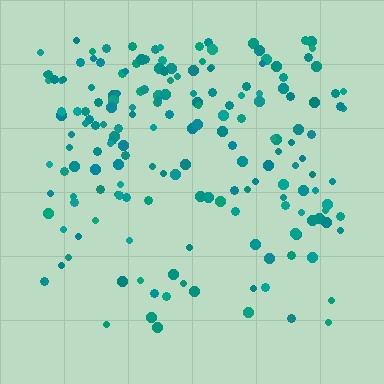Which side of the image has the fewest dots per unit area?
The bottom.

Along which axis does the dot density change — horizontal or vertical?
Vertical.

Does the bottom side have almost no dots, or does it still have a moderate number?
Still a moderate number, just noticeably fewer than the top.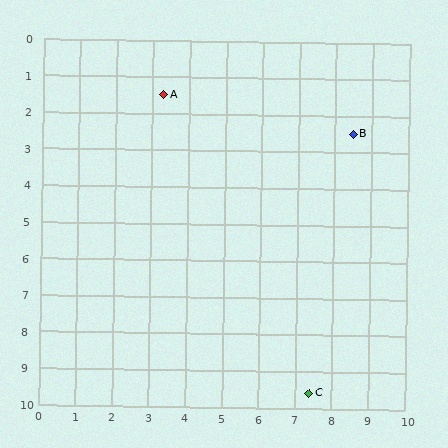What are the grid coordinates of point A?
Point A is at approximately (3.3, 1.5).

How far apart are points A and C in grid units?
Points A and C are about 9.1 grid units apart.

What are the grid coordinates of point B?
Point B is at approximately (8.5, 2.5).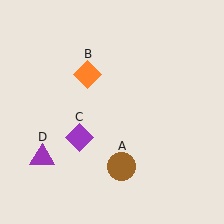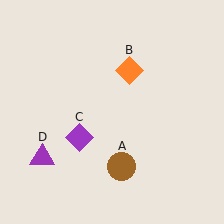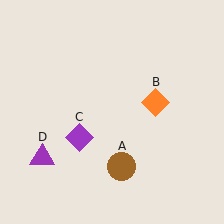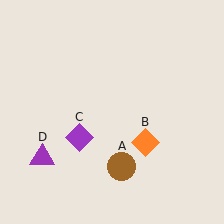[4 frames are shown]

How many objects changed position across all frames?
1 object changed position: orange diamond (object B).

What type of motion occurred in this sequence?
The orange diamond (object B) rotated clockwise around the center of the scene.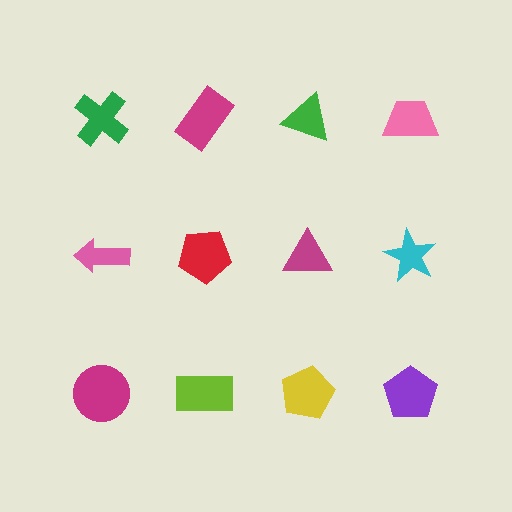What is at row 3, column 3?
A yellow pentagon.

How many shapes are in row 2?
4 shapes.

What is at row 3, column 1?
A magenta circle.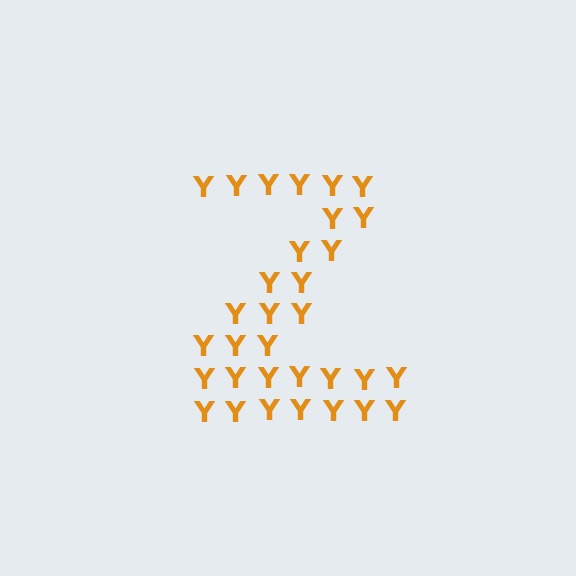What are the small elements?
The small elements are letter Y's.